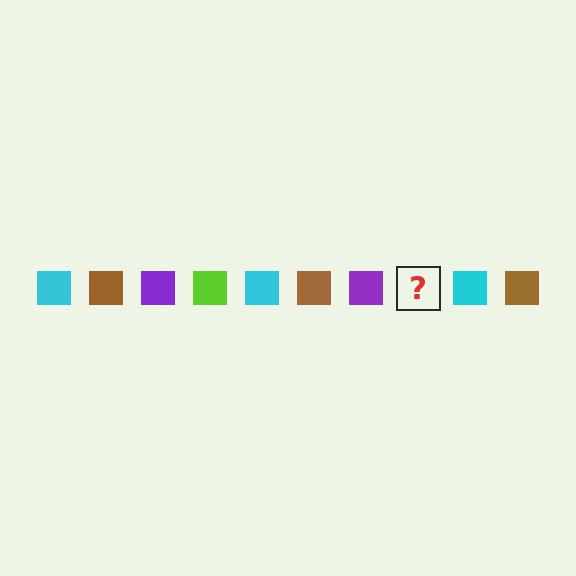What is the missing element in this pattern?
The missing element is a lime square.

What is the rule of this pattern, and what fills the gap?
The rule is that the pattern cycles through cyan, brown, purple, lime squares. The gap should be filled with a lime square.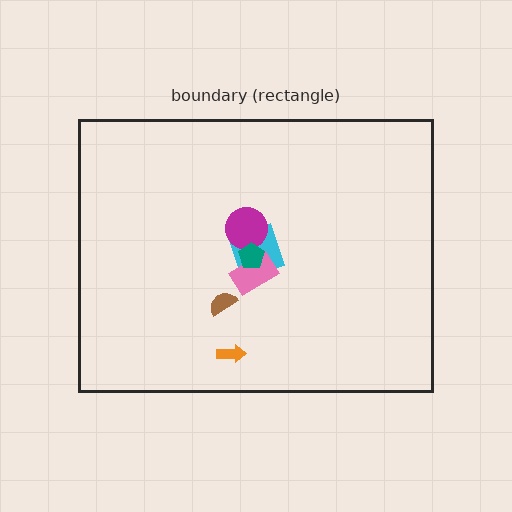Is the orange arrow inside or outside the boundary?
Inside.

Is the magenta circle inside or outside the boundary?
Inside.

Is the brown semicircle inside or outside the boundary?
Inside.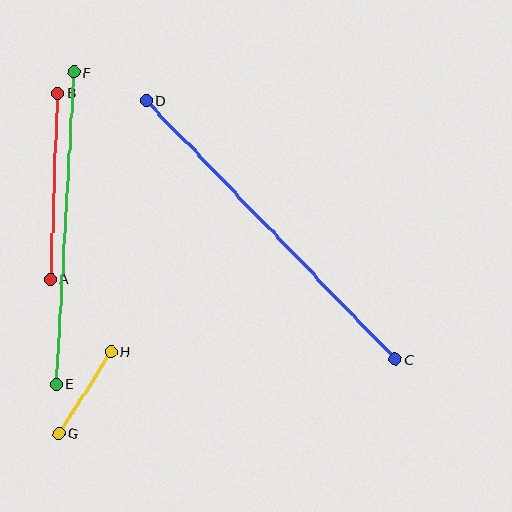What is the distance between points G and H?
The distance is approximately 97 pixels.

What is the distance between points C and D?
The distance is approximately 359 pixels.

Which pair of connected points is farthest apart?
Points C and D are farthest apart.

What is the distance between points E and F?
The distance is approximately 313 pixels.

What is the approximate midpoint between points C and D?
The midpoint is at approximately (271, 230) pixels.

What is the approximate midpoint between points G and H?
The midpoint is at approximately (85, 393) pixels.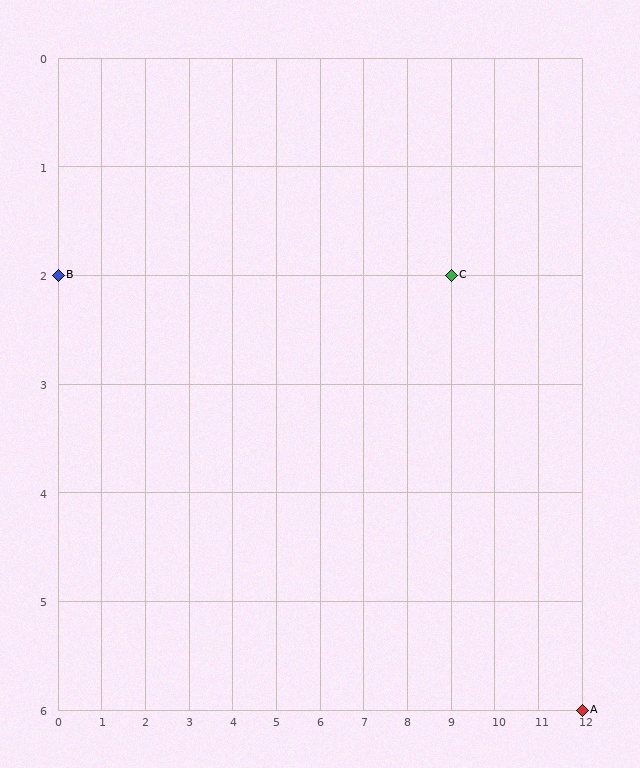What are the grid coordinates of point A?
Point A is at grid coordinates (12, 6).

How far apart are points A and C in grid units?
Points A and C are 3 columns and 4 rows apart (about 5.0 grid units diagonally).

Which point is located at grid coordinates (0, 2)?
Point B is at (0, 2).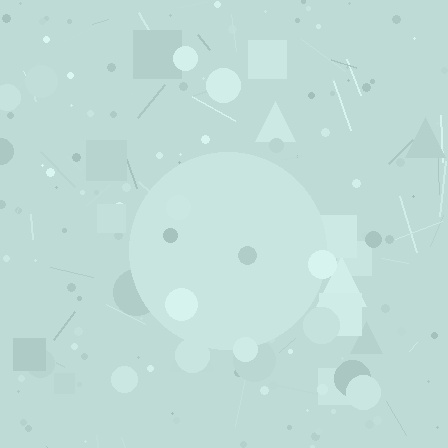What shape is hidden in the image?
A circle is hidden in the image.